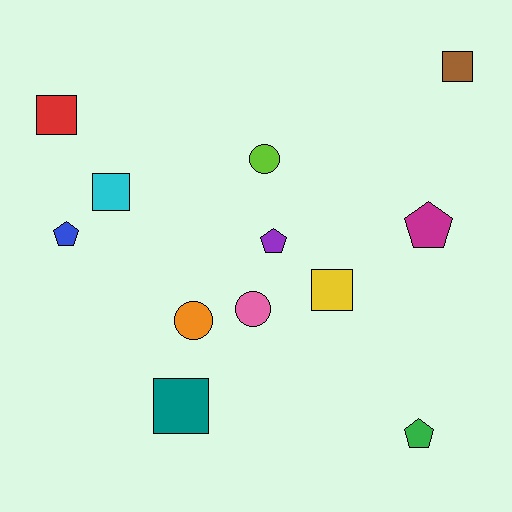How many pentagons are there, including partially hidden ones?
There are 4 pentagons.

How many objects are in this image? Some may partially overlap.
There are 12 objects.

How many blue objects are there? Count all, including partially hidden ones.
There is 1 blue object.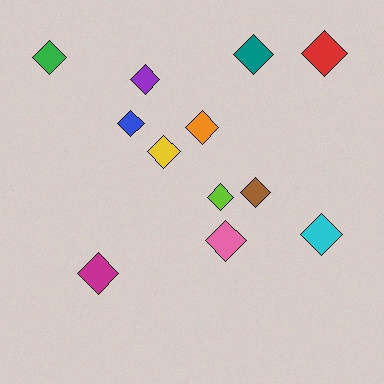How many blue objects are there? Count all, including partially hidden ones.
There is 1 blue object.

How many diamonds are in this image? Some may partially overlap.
There are 12 diamonds.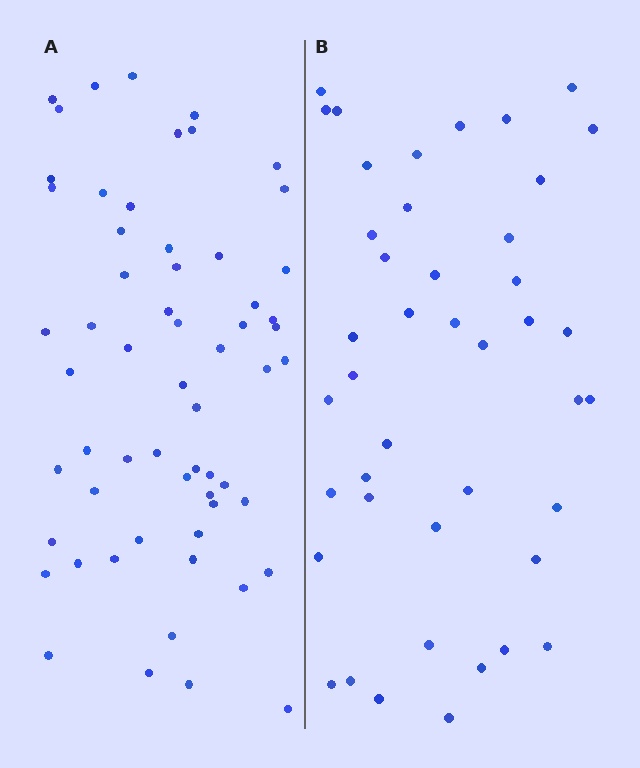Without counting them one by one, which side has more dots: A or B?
Region A (the left region) has more dots.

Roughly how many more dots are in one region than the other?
Region A has approximately 15 more dots than region B.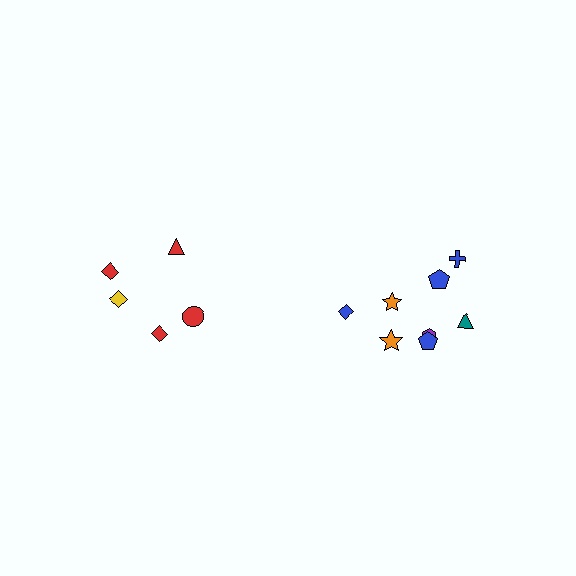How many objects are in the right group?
There are 8 objects.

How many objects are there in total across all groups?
There are 13 objects.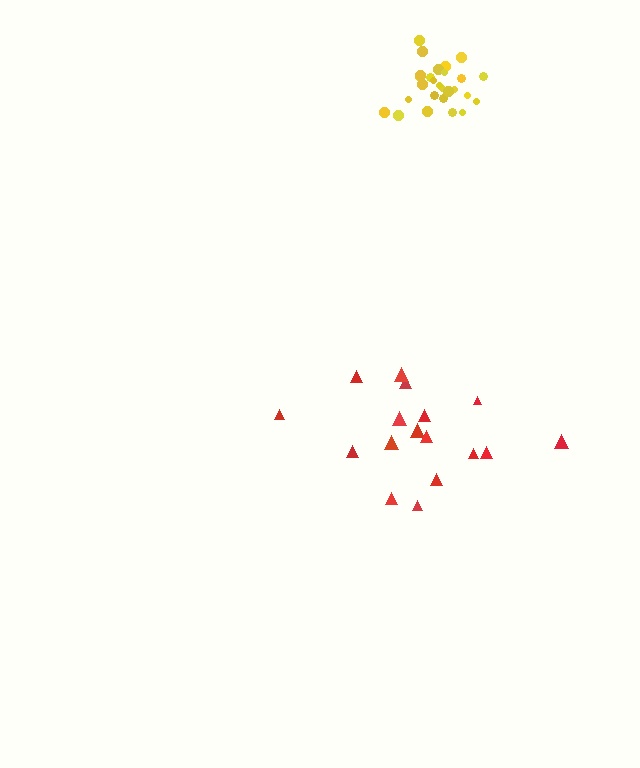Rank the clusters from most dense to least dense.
yellow, red.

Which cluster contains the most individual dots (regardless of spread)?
Yellow (27).